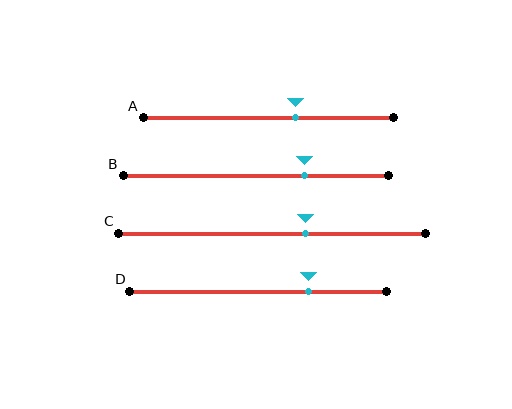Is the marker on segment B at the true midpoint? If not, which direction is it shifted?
No, the marker on segment B is shifted to the right by about 19% of the segment length.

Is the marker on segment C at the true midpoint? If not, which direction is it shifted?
No, the marker on segment C is shifted to the right by about 11% of the segment length.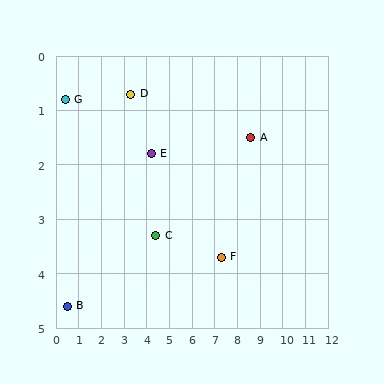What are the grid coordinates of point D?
Point D is at approximately (3.3, 0.7).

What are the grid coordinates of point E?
Point E is at approximately (4.2, 1.8).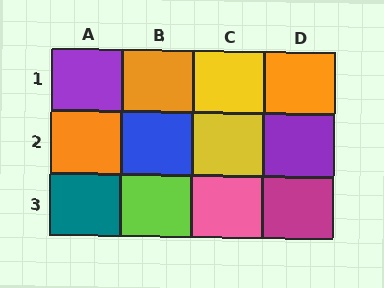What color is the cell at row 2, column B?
Blue.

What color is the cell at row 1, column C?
Yellow.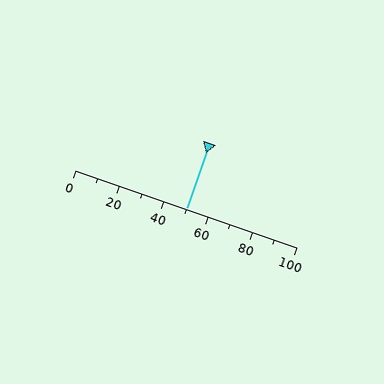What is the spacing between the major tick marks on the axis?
The major ticks are spaced 20 apart.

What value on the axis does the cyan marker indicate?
The marker indicates approximately 50.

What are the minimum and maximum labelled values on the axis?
The axis runs from 0 to 100.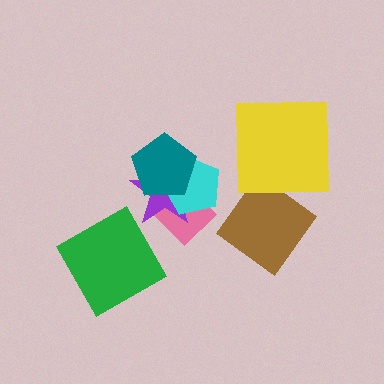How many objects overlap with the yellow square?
0 objects overlap with the yellow square.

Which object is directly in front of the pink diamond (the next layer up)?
The purple star is directly in front of the pink diamond.